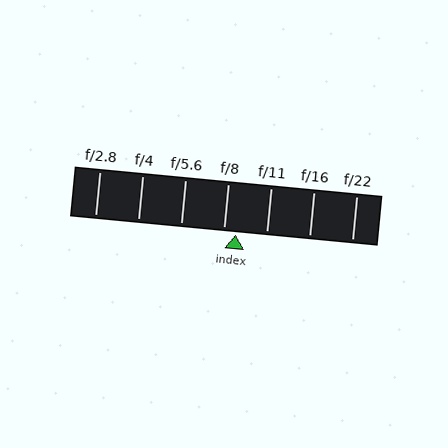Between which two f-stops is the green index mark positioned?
The index mark is between f/8 and f/11.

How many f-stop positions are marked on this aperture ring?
There are 7 f-stop positions marked.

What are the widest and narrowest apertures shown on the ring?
The widest aperture shown is f/2.8 and the narrowest is f/22.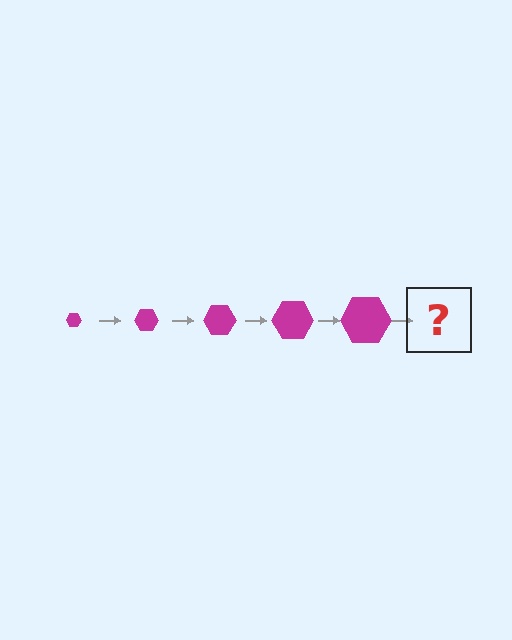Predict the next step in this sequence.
The next step is a magenta hexagon, larger than the previous one.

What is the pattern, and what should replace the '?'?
The pattern is that the hexagon gets progressively larger each step. The '?' should be a magenta hexagon, larger than the previous one.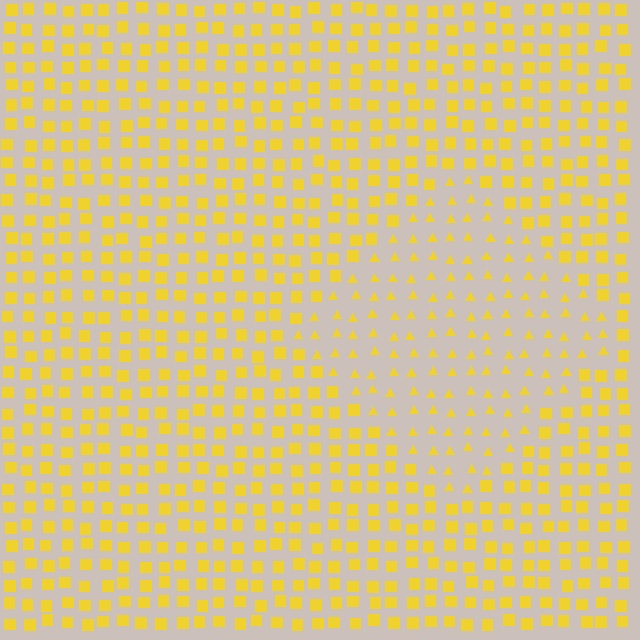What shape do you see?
I see a diamond.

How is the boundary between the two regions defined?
The boundary is defined by a change in element shape: triangles inside vs. squares outside. All elements share the same color and spacing.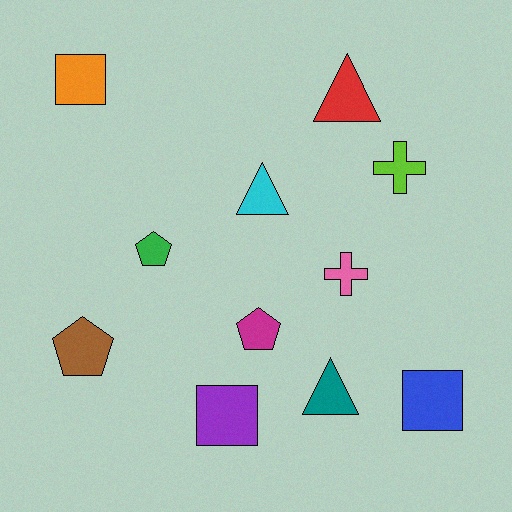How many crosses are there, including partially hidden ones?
There are 2 crosses.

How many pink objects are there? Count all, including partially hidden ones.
There is 1 pink object.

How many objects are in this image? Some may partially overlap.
There are 11 objects.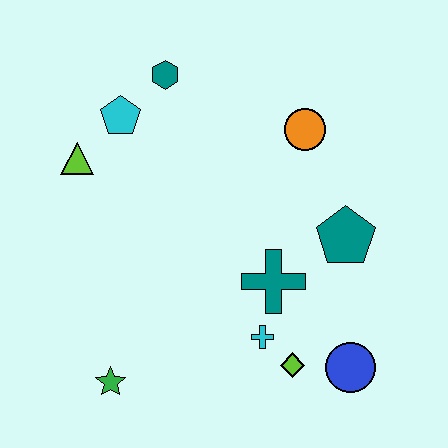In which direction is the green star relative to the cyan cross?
The green star is to the left of the cyan cross.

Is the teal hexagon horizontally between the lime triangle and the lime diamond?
Yes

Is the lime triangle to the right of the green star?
No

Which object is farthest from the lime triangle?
The blue circle is farthest from the lime triangle.